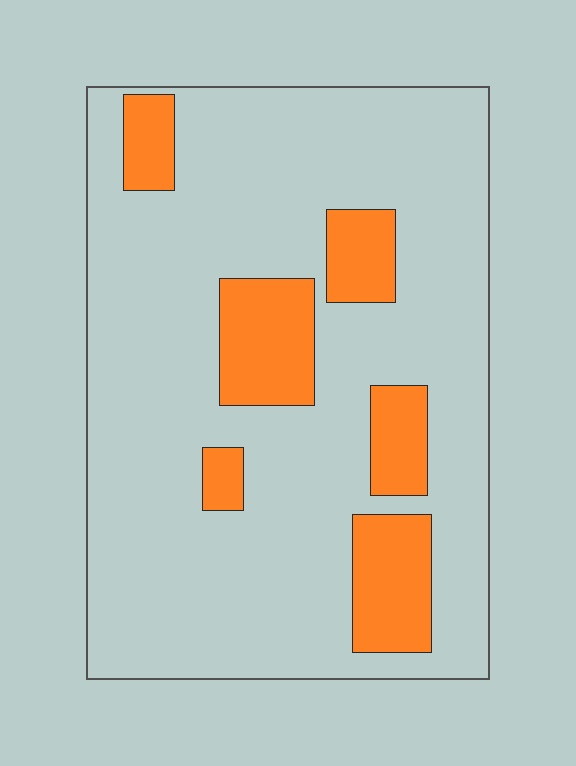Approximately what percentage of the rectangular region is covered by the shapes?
Approximately 20%.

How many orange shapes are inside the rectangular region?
6.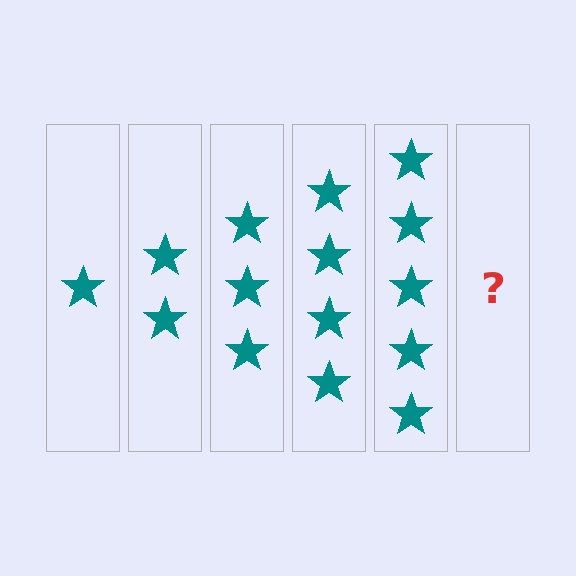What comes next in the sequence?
The next element should be 6 stars.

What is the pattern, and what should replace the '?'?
The pattern is that each step adds one more star. The '?' should be 6 stars.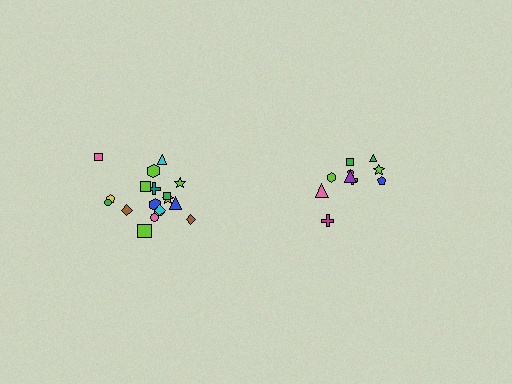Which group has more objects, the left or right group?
The left group.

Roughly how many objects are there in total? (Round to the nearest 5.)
Roughly 30 objects in total.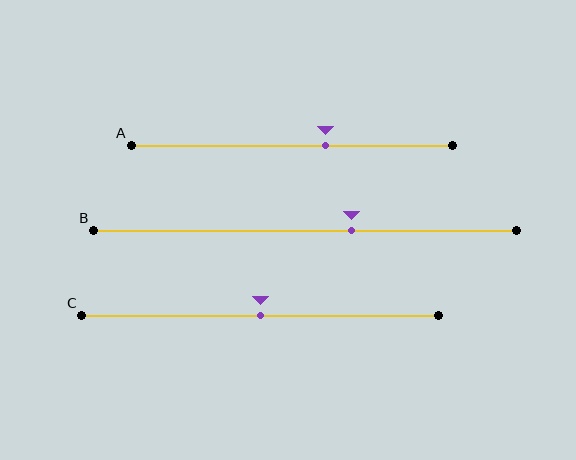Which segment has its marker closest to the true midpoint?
Segment C has its marker closest to the true midpoint.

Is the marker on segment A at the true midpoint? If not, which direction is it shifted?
No, the marker on segment A is shifted to the right by about 10% of the segment length.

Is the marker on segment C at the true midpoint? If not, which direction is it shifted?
Yes, the marker on segment C is at the true midpoint.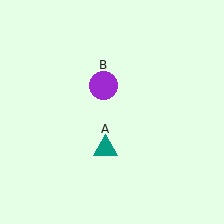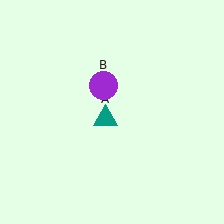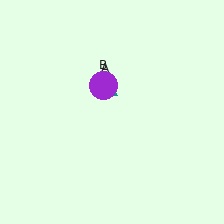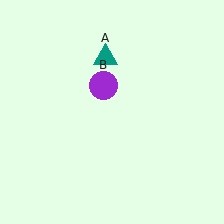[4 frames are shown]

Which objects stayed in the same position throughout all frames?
Purple circle (object B) remained stationary.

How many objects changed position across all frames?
1 object changed position: teal triangle (object A).